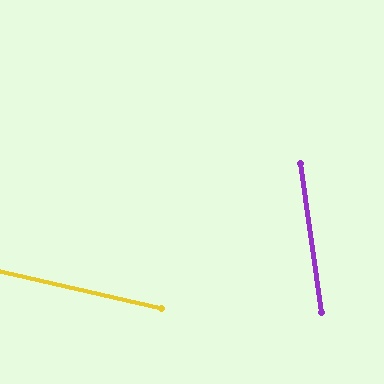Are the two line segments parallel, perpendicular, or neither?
Neither parallel nor perpendicular — they differ by about 69°.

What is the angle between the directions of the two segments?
Approximately 69 degrees.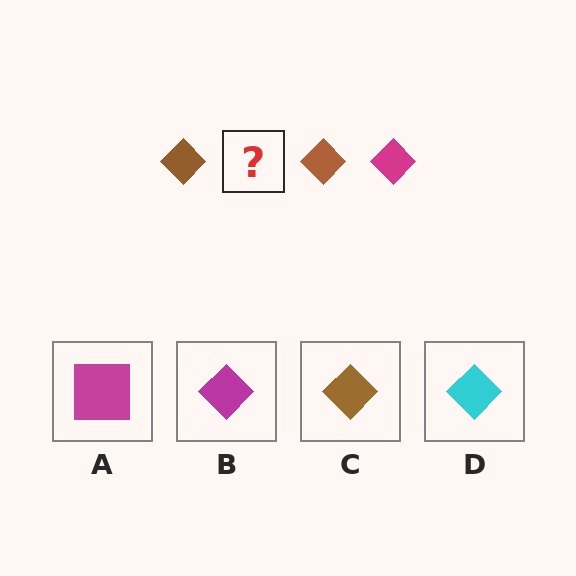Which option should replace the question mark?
Option B.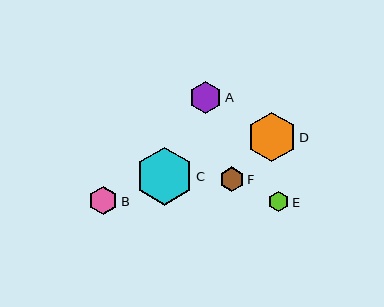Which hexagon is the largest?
Hexagon C is the largest with a size of approximately 58 pixels.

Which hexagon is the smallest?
Hexagon E is the smallest with a size of approximately 20 pixels.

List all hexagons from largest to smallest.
From largest to smallest: C, D, A, B, F, E.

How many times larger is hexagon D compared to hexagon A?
Hexagon D is approximately 1.5 times the size of hexagon A.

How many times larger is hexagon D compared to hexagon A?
Hexagon D is approximately 1.5 times the size of hexagon A.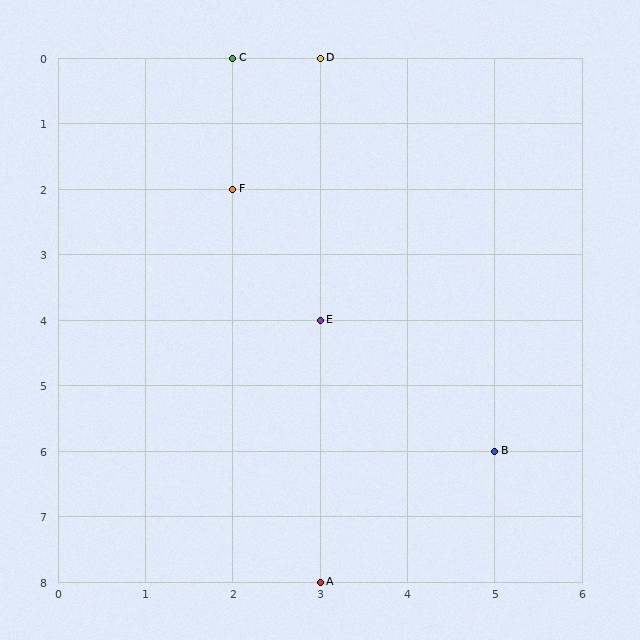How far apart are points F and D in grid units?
Points F and D are 1 column and 2 rows apart (about 2.2 grid units diagonally).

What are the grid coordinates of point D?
Point D is at grid coordinates (3, 0).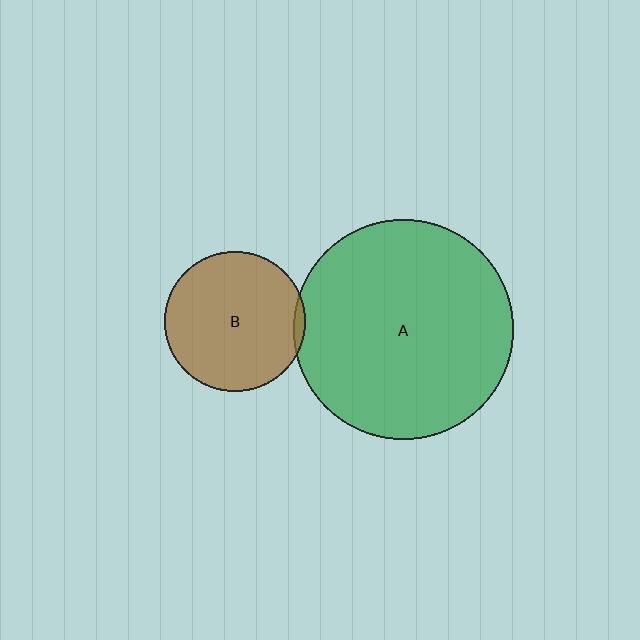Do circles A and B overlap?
Yes.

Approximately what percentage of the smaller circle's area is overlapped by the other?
Approximately 5%.